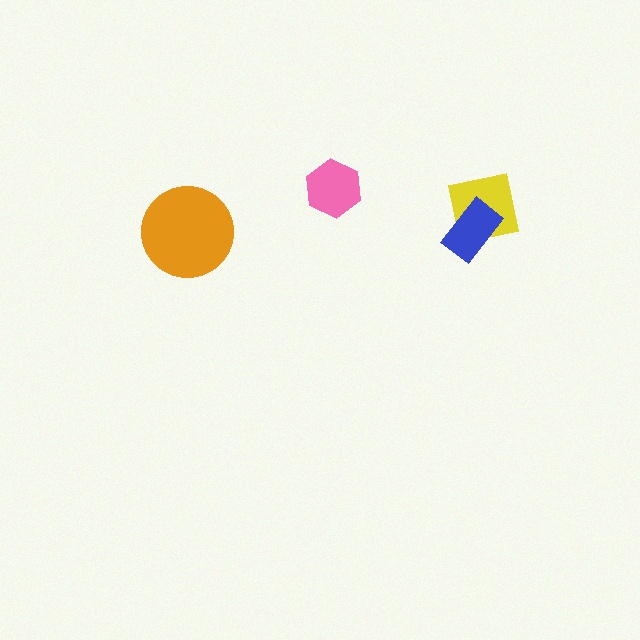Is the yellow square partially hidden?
Yes, it is partially covered by another shape.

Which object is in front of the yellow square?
The blue rectangle is in front of the yellow square.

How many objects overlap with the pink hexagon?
0 objects overlap with the pink hexagon.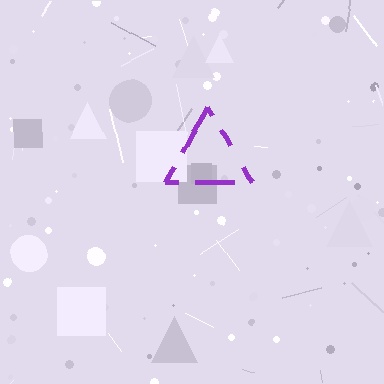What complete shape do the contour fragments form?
The contour fragments form a triangle.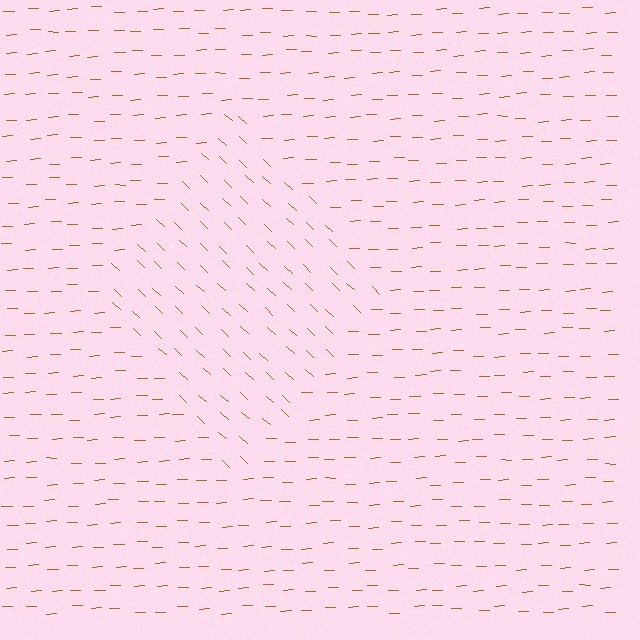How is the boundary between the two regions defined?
The boundary is defined purely by a change in line orientation (approximately 45 degrees difference). All lines are the same color and thickness.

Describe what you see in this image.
The image is filled with small brown line segments. A diamond region in the image has lines oriented differently from the surrounding lines, creating a visible texture boundary.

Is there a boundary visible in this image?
Yes, there is a texture boundary formed by a change in line orientation.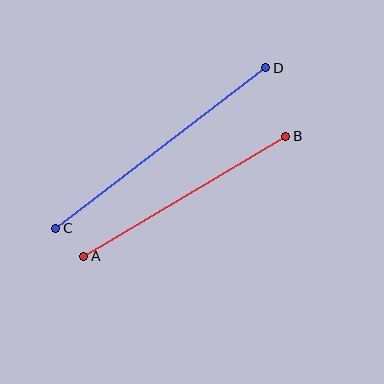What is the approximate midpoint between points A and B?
The midpoint is at approximately (185, 196) pixels.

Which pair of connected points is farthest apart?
Points C and D are farthest apart.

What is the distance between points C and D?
The distance is approximately 264 pixels.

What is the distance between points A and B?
The distance is approximately 235 pixels.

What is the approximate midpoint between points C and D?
The midpoint is at approximately (161, 148) pixels.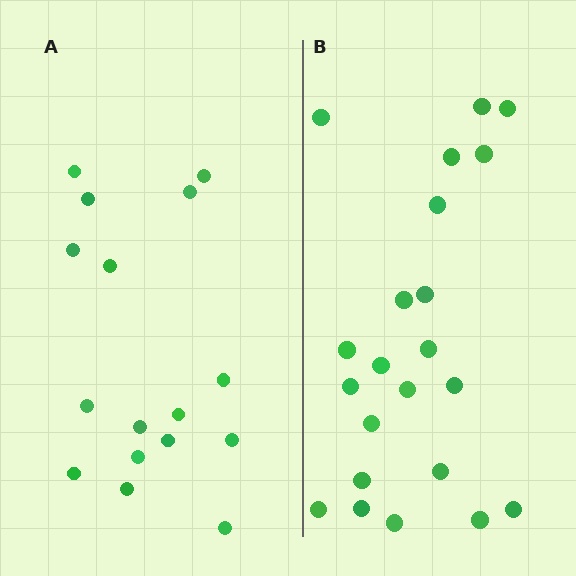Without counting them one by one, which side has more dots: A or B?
Region B (the right region) has more dots.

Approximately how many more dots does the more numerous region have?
Region B has about 6 more dots than region A.